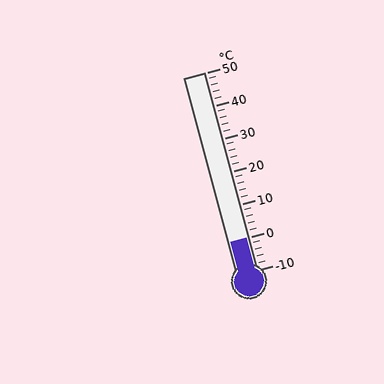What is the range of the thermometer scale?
The thermometer scale ranges from -10°C to 50°C.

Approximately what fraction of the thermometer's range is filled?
The thermometer is filled to approximately 15% of its range.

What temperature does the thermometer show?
The thermometer shows approximately 0°C.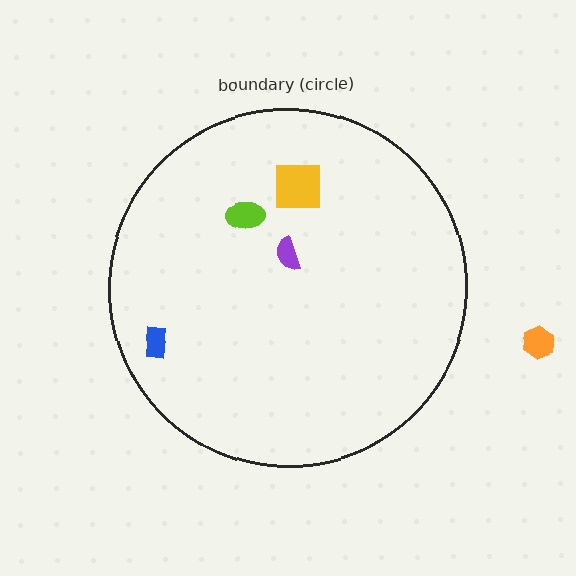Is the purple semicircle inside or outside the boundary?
Inside.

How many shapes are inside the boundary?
4 inside, 1 outside.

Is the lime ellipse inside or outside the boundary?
Inside.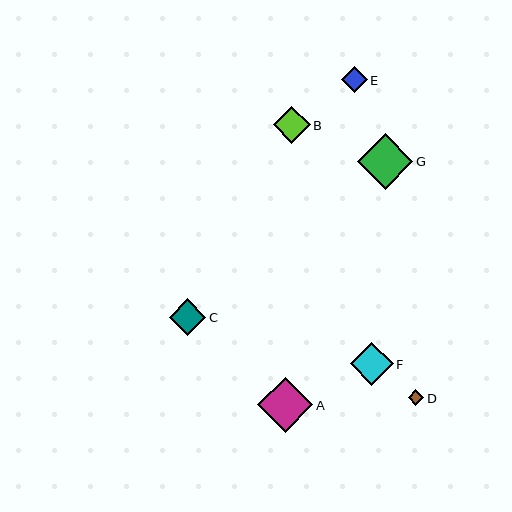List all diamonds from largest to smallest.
From largest to smallest: G, A, F, B, C, E, D.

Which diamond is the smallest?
Diamond D is the smallest with a size of approximately 16 pixels.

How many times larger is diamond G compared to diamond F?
Diamond G is approximately 1.3 times the size of diamond F.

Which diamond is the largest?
Diamond G is the largest with a size of approximately 56 pixels.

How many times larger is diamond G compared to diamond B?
Diamond G is approximately 1.5 times the size of diamond B.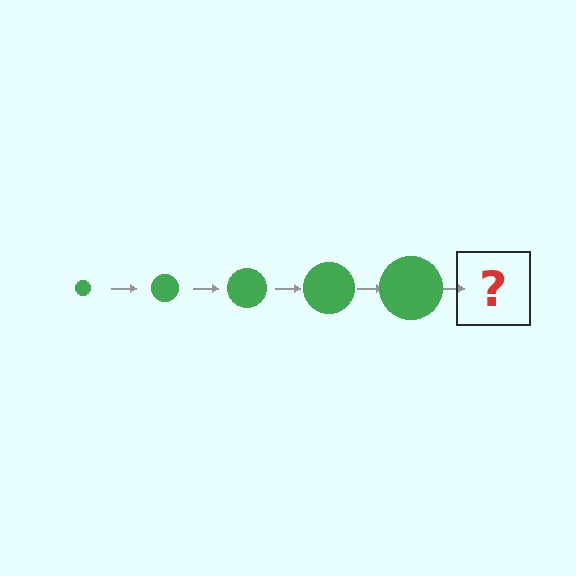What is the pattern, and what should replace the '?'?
The pattern is that the circle gets progressively larger each step. The '?' should be a green circle, larger than the previous one.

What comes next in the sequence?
The next element should be a green circle, larger than the previous one.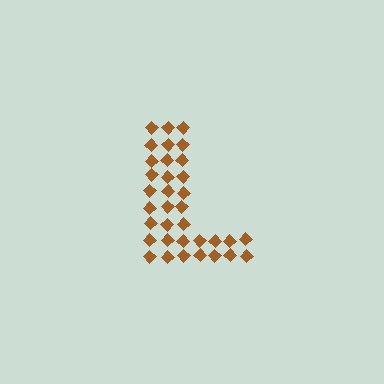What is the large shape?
The large shape is the letter L.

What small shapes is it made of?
It is made of small diamonds.